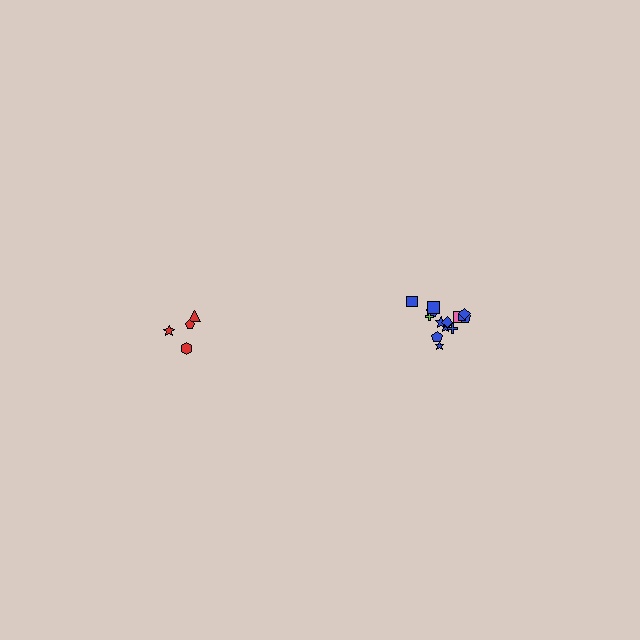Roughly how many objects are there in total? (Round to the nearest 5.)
Roughly 20 objects in total.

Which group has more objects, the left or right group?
The right group.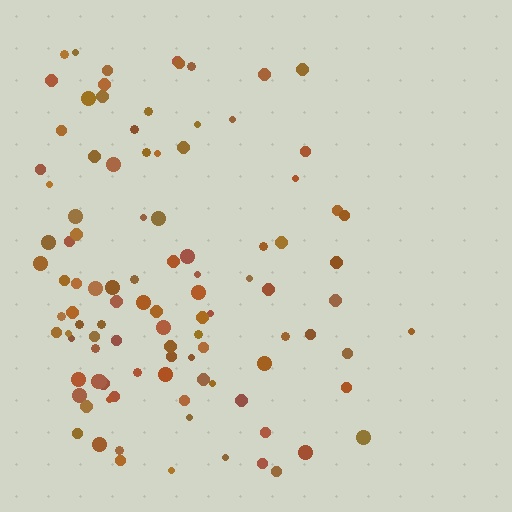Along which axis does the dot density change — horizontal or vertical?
Horizontal.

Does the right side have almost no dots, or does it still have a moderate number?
Still a moderate number, just noticeably fewer than the left.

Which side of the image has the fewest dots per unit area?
The right.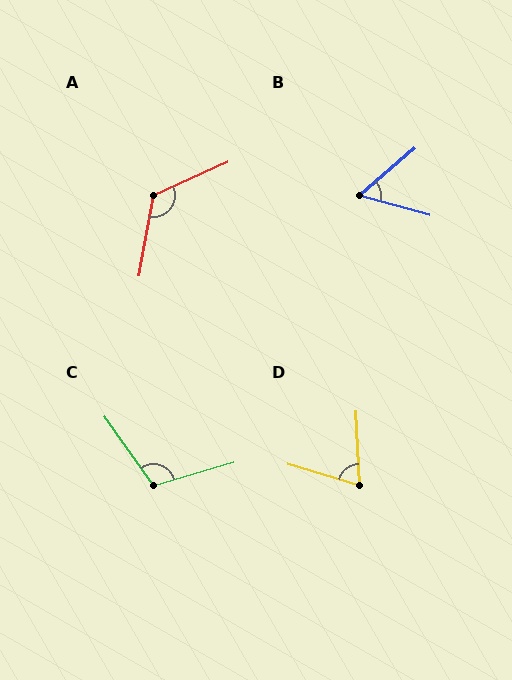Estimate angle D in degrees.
Approximately 71 degrees.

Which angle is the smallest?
B, at approximately 56 degrees.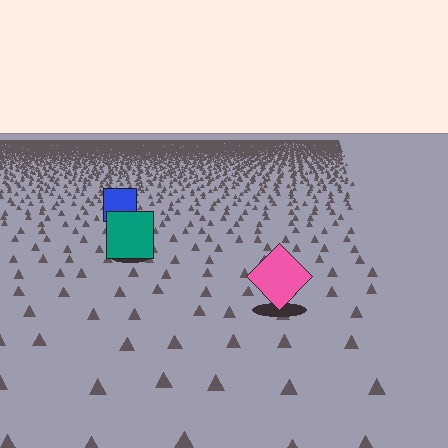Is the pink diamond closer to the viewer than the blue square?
Yes. The pink diamond is closer — you can tell from the texture gradient: the ground texture is coarser near it.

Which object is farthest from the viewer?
The blue square is farthest from the viewer. It appears smaller and the ground texture around it is denser.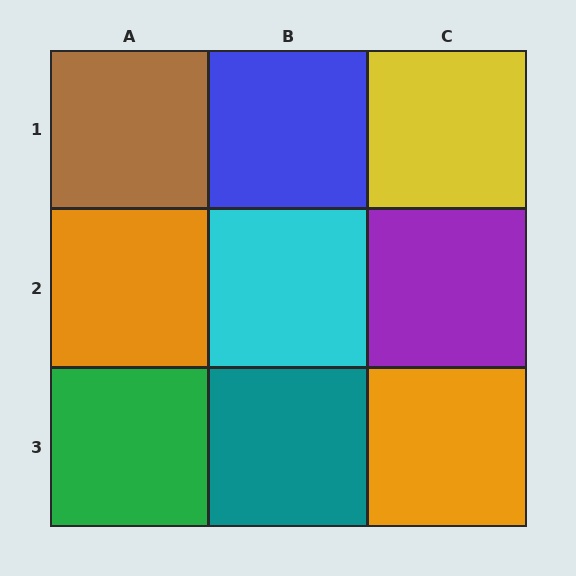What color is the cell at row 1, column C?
Yellow.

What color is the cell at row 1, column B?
Blue.